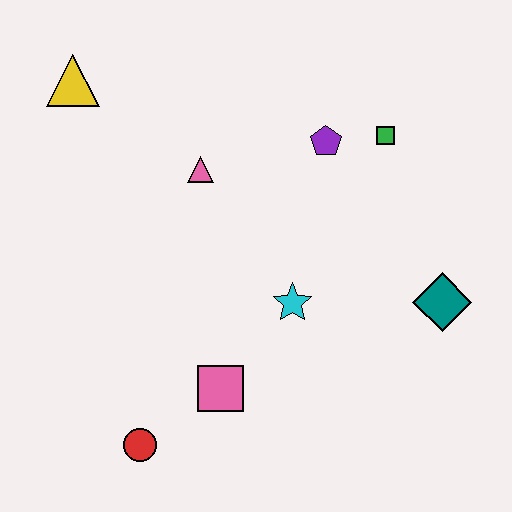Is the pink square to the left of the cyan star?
Yes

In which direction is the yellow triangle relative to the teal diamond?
The yellow triangle is to the left of the teal diamond.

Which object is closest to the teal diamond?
The cyan star is closest to the teal diamond.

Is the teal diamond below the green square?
Yes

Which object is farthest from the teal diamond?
The yellow triangle is farthest from the teal diamond.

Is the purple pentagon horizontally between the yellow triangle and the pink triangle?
No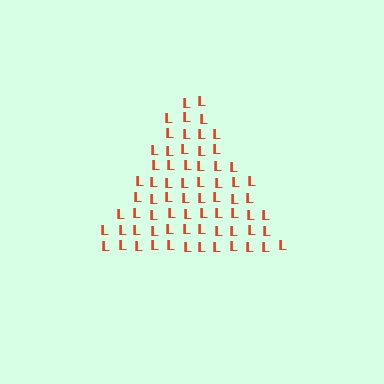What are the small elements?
The small elements are letter L's.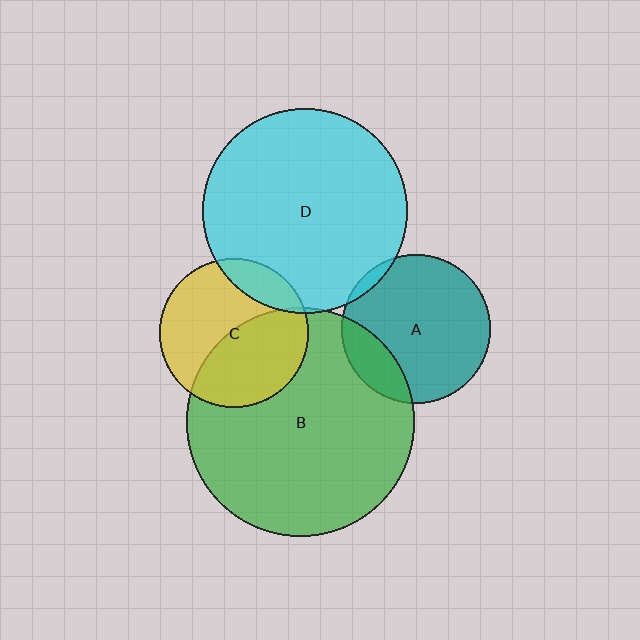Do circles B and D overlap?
Yes.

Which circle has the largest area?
Circle B (green).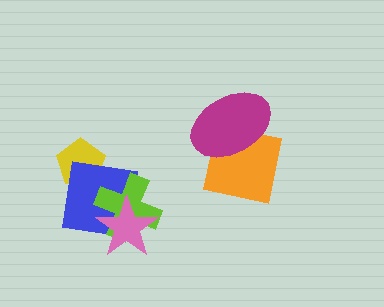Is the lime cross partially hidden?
Yes, it is partially covered by another shape.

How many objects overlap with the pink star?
2 objects overlap with the pink star.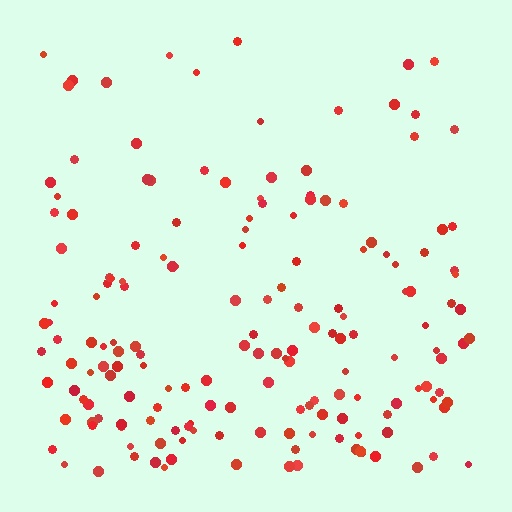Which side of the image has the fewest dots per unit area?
The top.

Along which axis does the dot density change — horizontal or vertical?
Vertical.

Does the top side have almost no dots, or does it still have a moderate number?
Still a moderate number, just noticeably fewer than the bottom.